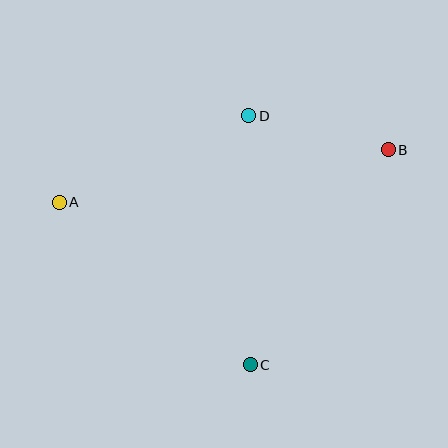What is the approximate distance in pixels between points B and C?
The distance between B and C is approximately 255 pixels.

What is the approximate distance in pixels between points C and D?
The distance between C and D is approximately 249 pixels.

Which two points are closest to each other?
Points B and D are closest to each other.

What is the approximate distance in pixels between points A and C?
The distance between A and C is approximately 251 pixels.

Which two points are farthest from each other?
Points A and B are farthest from each other.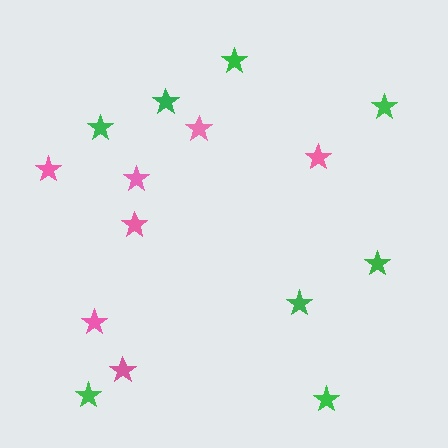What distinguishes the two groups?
There are 2 groups: one group of green stars (8) and one group of pink stars (7).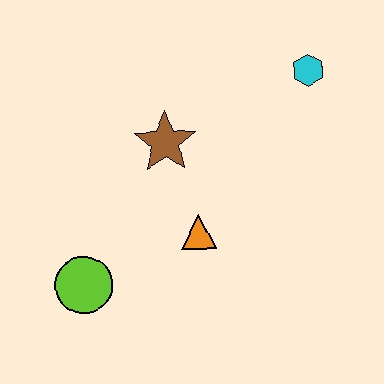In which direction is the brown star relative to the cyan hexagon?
The brown star is to the left of the cyan hexagon.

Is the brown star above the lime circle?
Yes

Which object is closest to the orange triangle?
The brown star is closest to the orange triangle.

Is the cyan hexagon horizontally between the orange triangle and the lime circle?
No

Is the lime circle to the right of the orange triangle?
No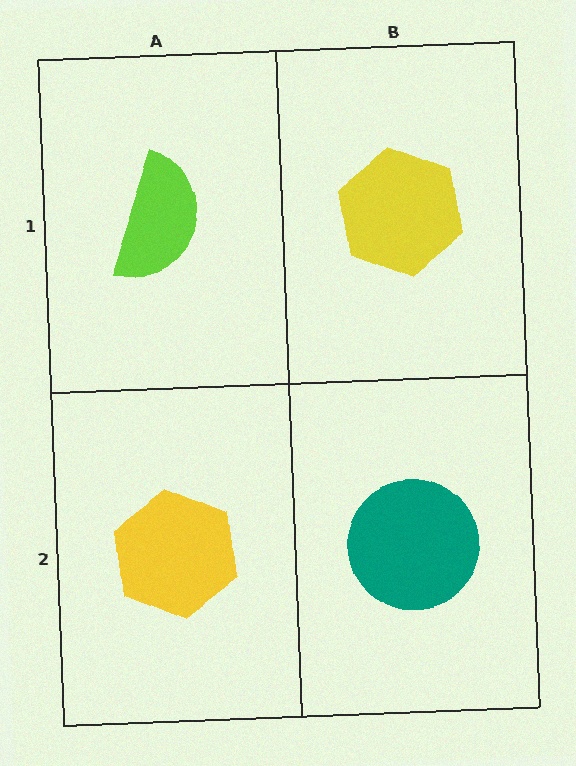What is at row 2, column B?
A teal circle.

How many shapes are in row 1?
2 shapes.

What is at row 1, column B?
A yellow hexagon.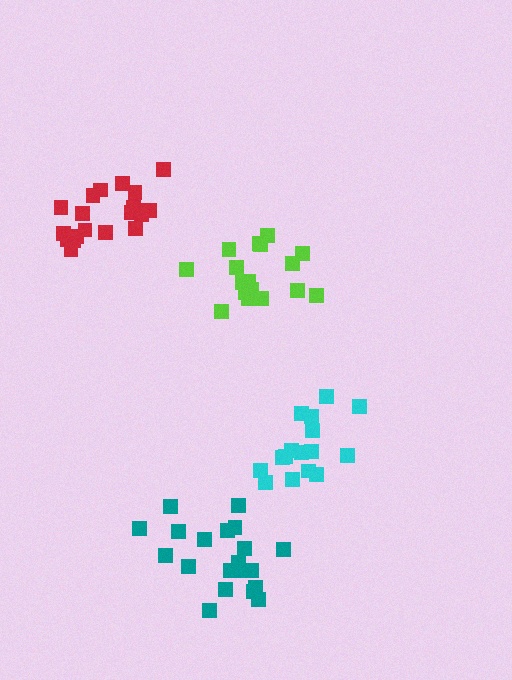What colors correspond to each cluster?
The clusters are colored: red, cyan, lime, teal.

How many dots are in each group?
Group 1: 20 dots, Group 2: 16 dots, Group 3: 17 dots, Group 4: 20 dots (73 total).